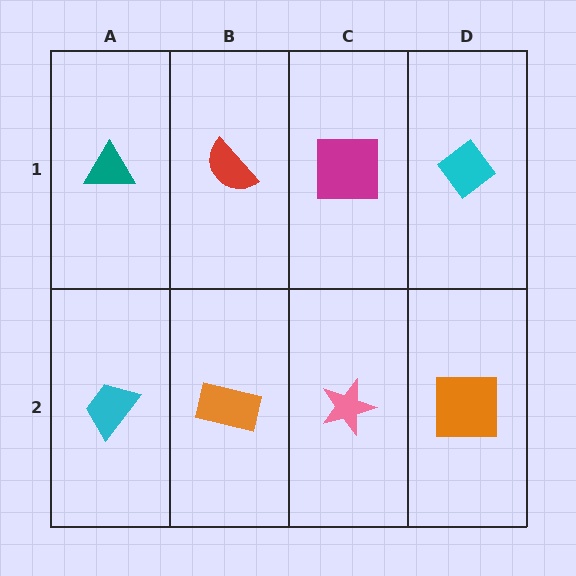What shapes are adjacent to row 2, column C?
A magenta square (row 1, column C), an orange rectangle (row 2, column B), an orange square (row 2, column D).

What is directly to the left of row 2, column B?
A cyan trapezoid.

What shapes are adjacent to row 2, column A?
A teal triangle (row 1, column A), an orange rectangle (row 2, column B).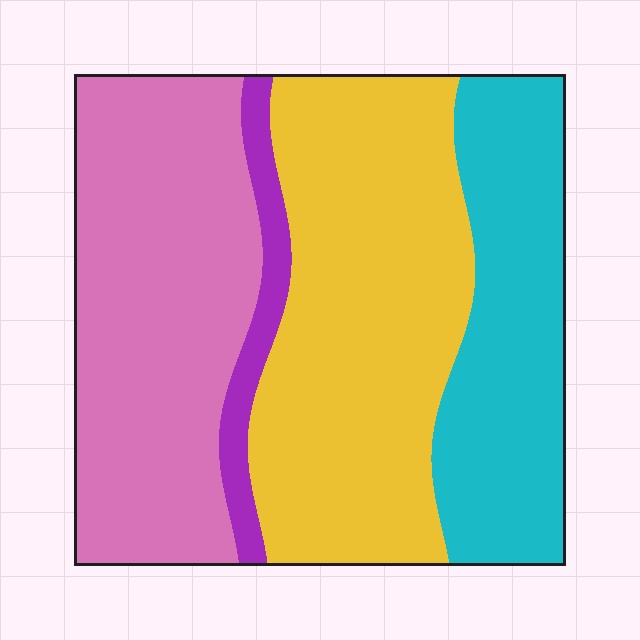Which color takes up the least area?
Purple, at roughly 5%.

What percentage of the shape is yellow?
Yellow takes up about three eighths (3/8) of the shape.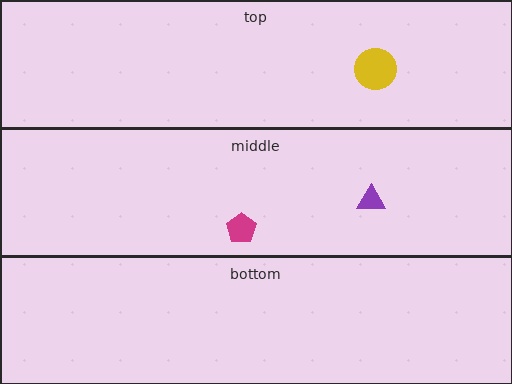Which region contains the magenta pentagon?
The middle region.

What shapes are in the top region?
The yellow circle.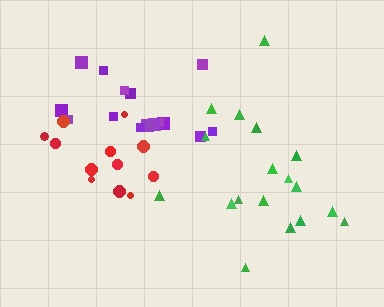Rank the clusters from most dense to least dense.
red, purple, green.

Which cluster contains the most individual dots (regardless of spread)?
Green (18).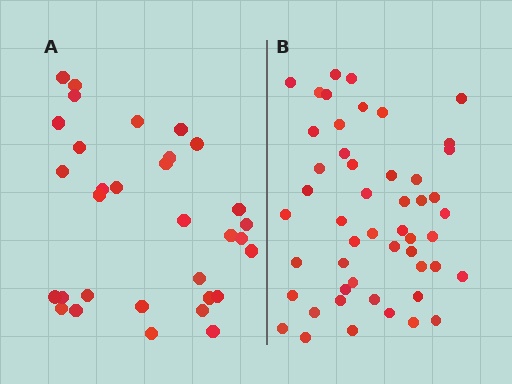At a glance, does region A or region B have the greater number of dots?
Region B (the right region) has more dots.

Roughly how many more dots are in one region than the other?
Region B has approximately 20 more dots than region A.